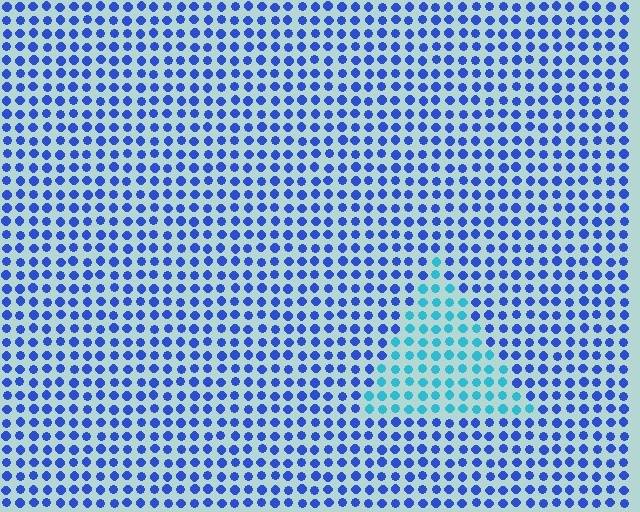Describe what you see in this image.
The image is filled with small blue elements in a uniform arrangement. A triangle-shaped region is visible where the elements are tinted to a slightly different hue, forming a subtle color boundary.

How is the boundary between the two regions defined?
The boundary is defined purely by a slight shift in hue (about 40 degrees). Spacing, size, and orientation are identical on both sides.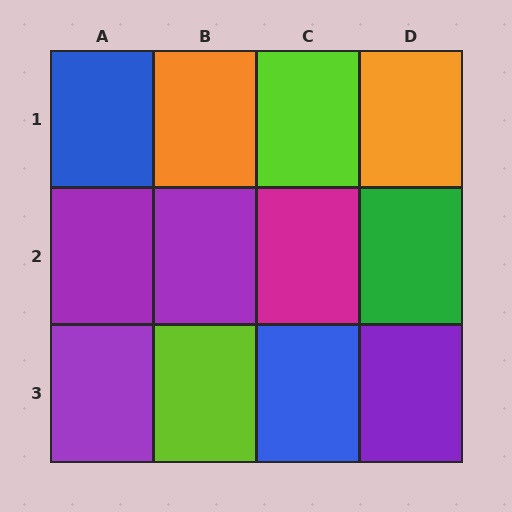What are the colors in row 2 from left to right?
Purple, purple, magenta, green.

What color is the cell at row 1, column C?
Lime.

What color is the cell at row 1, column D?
Orange.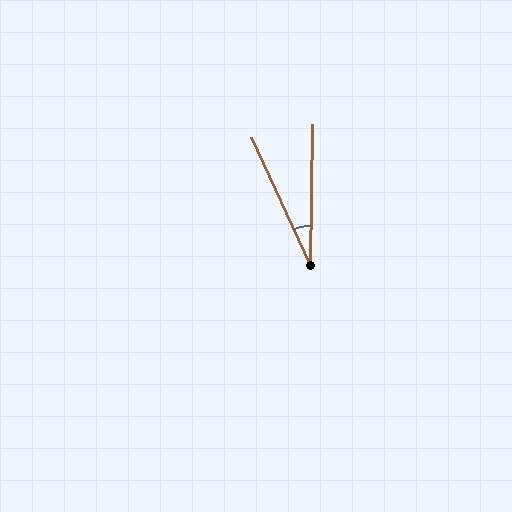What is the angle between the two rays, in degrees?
Approximately 26 degrees.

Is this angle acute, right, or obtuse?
It is acute.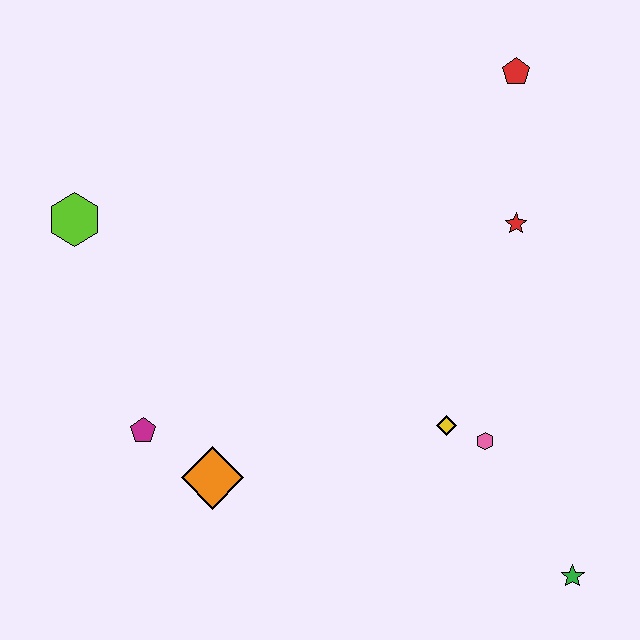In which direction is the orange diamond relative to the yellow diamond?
The orange diamond is to the left of the yellow diamond.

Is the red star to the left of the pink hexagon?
No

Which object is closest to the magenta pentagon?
The orange diamond is closest to the magenta pentagon.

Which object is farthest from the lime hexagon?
The green star is farthest from the lime hexagon.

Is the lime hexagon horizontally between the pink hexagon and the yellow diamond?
No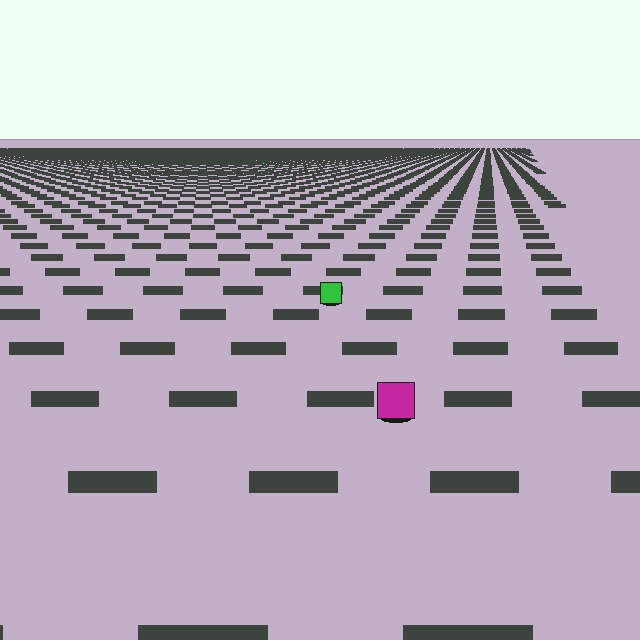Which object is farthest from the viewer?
The green square is farthest from the viewer. It appears smaller and the ground texture around it is denser.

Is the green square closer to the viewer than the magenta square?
No. The magenta square is closer — you can tell from the texture gradient: the ground texture is coarser near it.